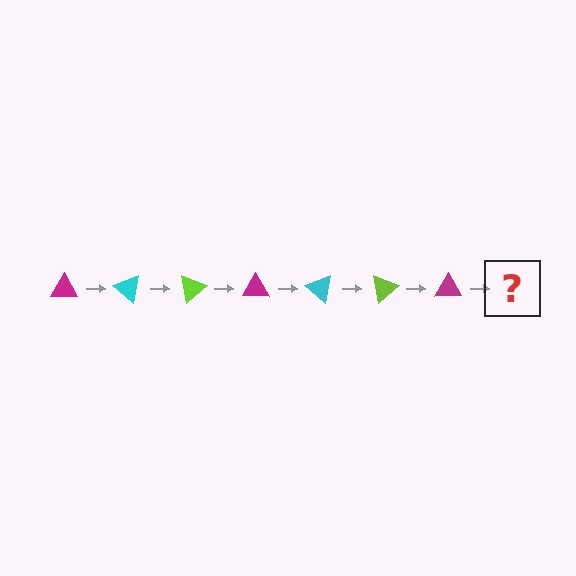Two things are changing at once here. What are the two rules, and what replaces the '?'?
The two rules are that it rotates 40 degrees each step and the color cycles through magenta, cyan, and lime. The '?' should be a cyan triangle, rotated 280 degrees from the start.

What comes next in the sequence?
The next element should be a cyan triangle, rotated 280 degrees from the start.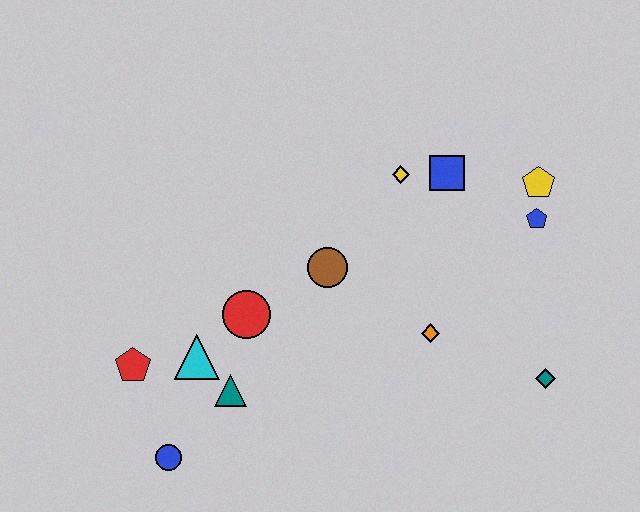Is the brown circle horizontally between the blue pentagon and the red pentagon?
Yes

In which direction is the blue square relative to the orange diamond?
The blue square is above the orange diamond.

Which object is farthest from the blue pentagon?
The blue circle is farthest from the blue pentagon.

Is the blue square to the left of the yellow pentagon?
Yes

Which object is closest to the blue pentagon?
The yellow pentagon is closest to the blue pentagon.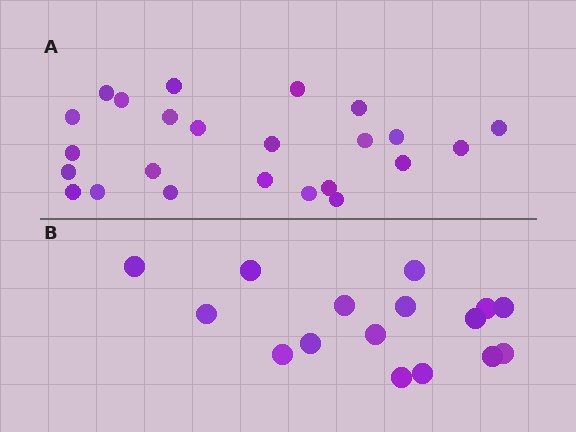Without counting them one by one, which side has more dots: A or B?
Region A (the top region) has more dots.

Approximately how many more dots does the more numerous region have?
Region A has roughly 8 or so more dots than region B.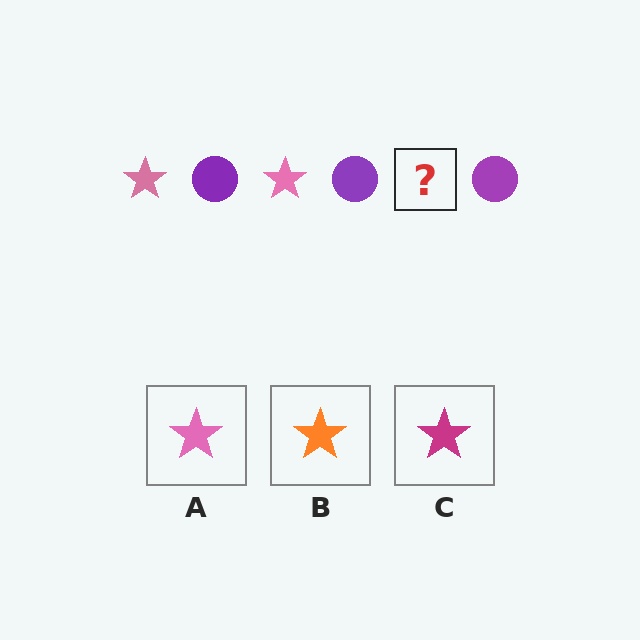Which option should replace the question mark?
Option A.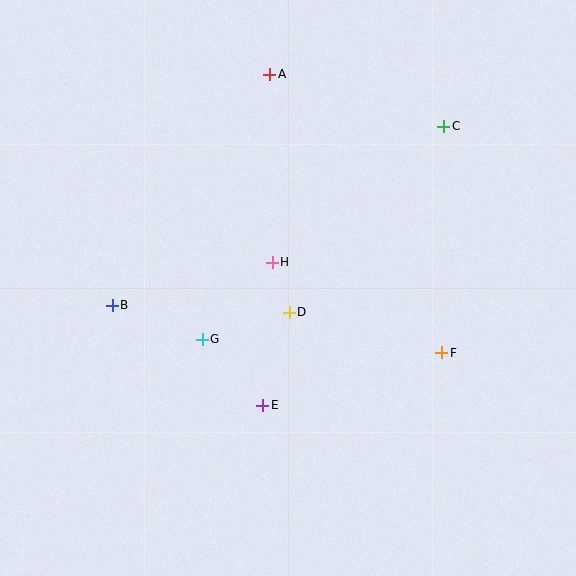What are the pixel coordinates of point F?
Point F is at (442, 353).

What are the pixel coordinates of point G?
Point G is at (202, 339).